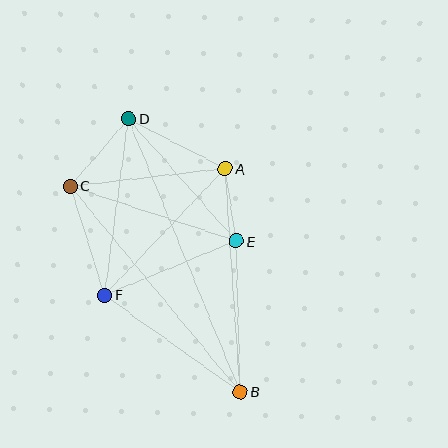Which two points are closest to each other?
Points A and E are closest to each other.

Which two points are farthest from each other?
Points B and D are farthest from each other.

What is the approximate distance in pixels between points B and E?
The distance between B and E is approximately 151 pixels.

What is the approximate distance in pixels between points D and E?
The distance between D and E is approximately 163 pixels.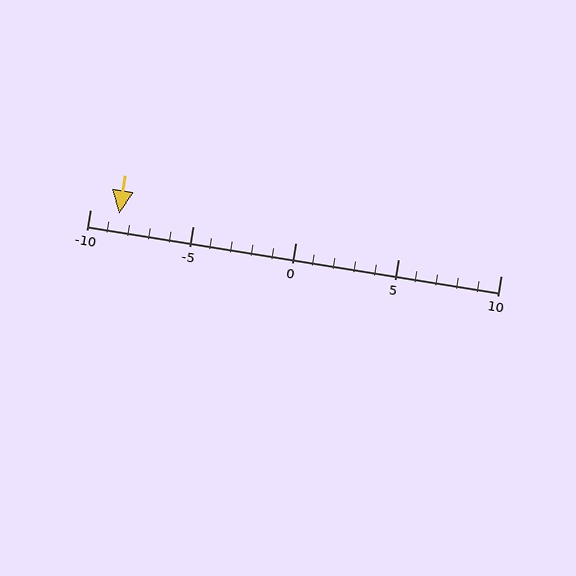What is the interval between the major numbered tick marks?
The major tick marks are spaced 5 units apart.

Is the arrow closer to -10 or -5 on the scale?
The arrow is closer to -10.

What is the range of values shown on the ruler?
The ruler shows values from -10 to 10.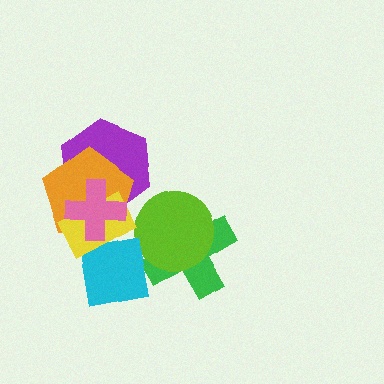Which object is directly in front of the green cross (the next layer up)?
The lime circle is directly in front of the green cross.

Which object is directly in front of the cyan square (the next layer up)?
The yellow rectangle is directly in front of the cyan square.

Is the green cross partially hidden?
Yes, it is partially covered by another shape.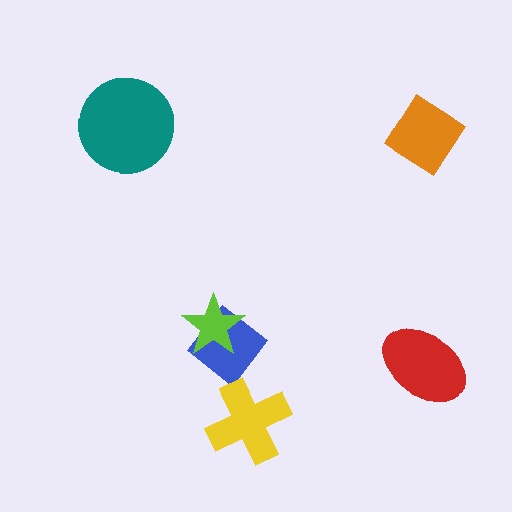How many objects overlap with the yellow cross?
0 objects overlap with the yellow cross.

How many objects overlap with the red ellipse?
0 objects overlap with the red ellipse.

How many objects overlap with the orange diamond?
0 objects overlap with the orange diamond.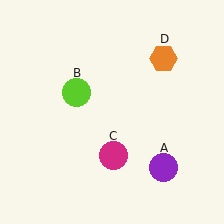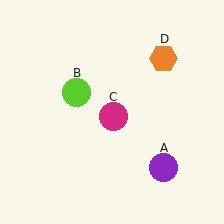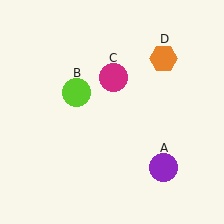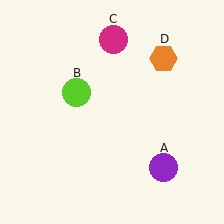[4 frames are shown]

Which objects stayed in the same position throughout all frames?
Purple circle (object A) and lime circle (object B) and orange hexagon (object D) remained stationary.